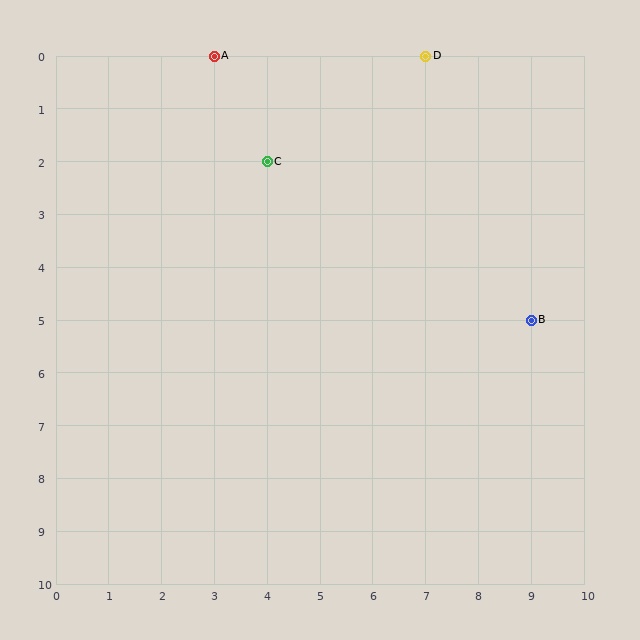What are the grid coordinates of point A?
Point A is at grid coordinates (3, 0).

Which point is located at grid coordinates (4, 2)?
Point C is at (4, 2).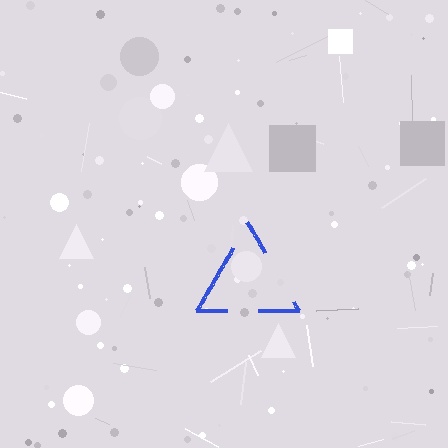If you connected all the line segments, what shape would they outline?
They would outline a triangle.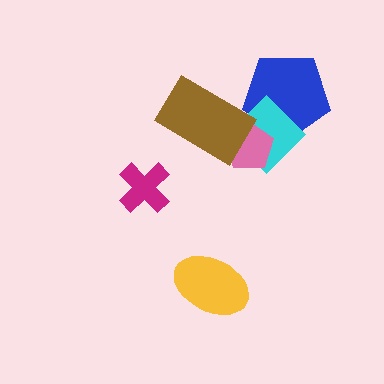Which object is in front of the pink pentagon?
The brown rectangle is in front of the pink pentagon.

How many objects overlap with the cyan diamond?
3 objects overlap with the cyan diamond.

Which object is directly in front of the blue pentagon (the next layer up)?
The cyan diamond is directly in front of the blue pentagon.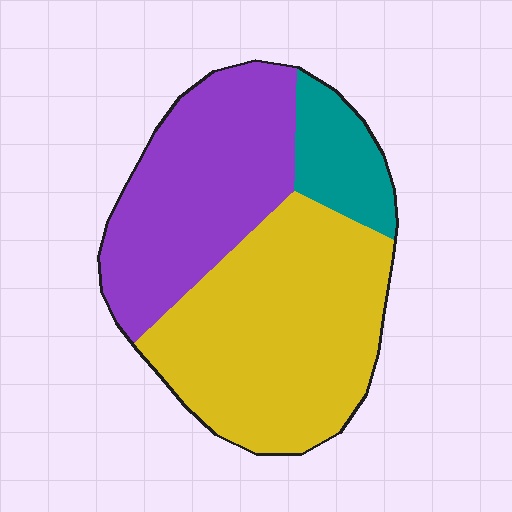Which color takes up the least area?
Teal, at roughly 10%.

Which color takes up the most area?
Yellow, at roughly 50%.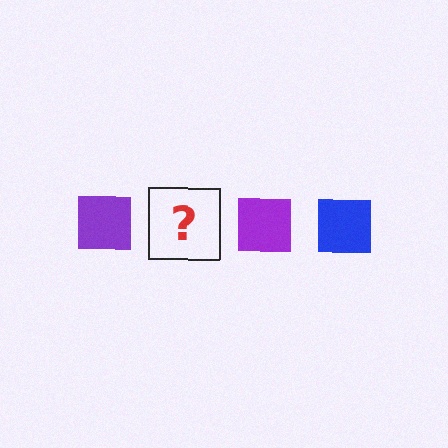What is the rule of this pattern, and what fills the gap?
The rule is that the pattern cycles through purple, blue squares. The gap should be filled with a blue square.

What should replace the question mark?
The question mark should be replaced with a blue square.